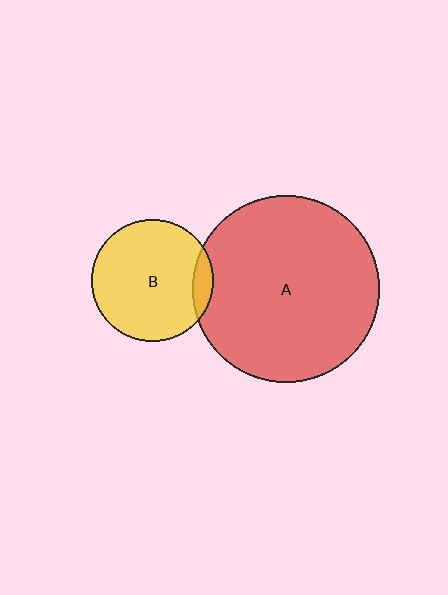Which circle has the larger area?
Circle A (red).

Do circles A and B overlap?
Yes.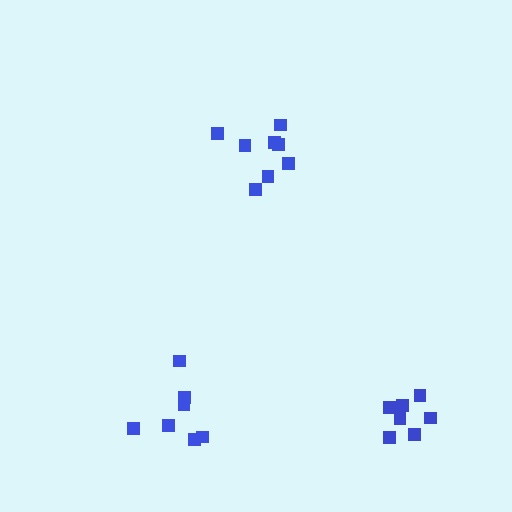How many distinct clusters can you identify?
There are 3 distinct clusters.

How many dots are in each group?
Group 1: 8 dots, Group 2: 7 dots, Group 3: 7 dots (22 total).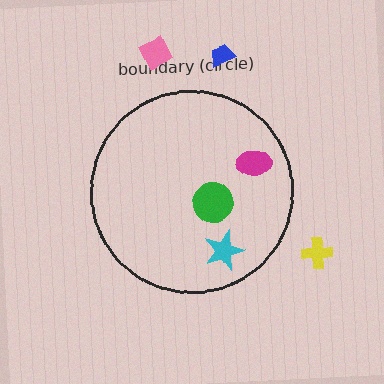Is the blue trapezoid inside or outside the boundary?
Outside.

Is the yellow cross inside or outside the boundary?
Outside.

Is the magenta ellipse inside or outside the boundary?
Inside.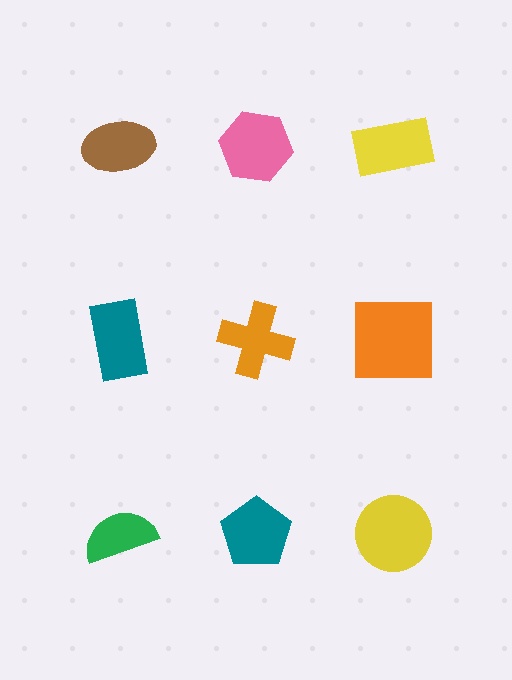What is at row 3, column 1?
A green semicircle.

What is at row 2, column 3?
An orange square.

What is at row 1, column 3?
A yellow rectangle.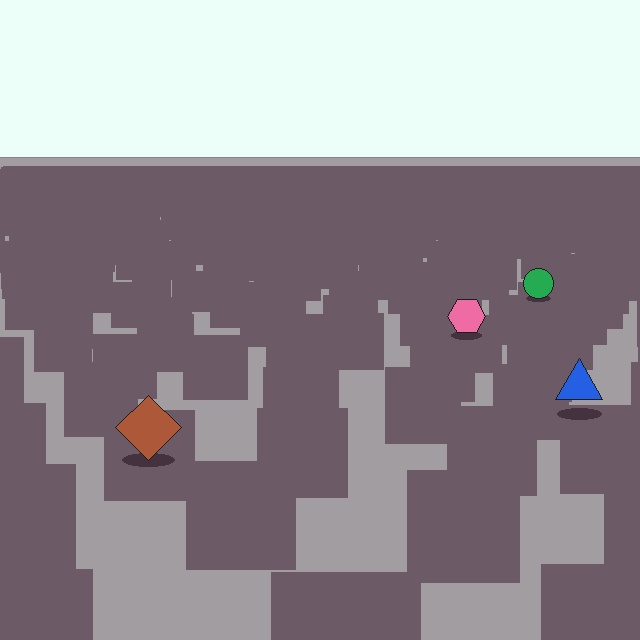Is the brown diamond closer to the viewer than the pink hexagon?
Yes. The brown diamond is closer — you can tell from the texture gradient: the ground texture is coarser near it.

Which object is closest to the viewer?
The brown diamond is closest. The texture marks near it are larger and more spread out.